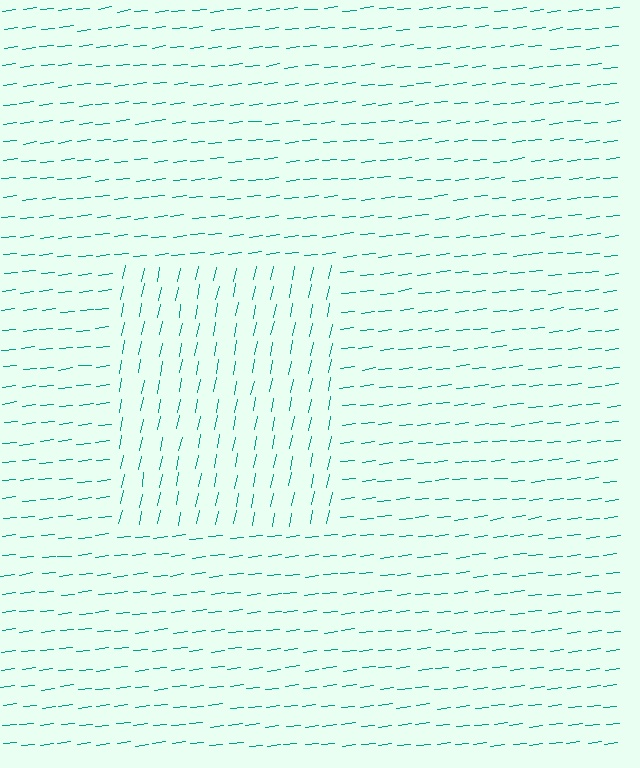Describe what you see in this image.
The image is filled with small teal line segments. A rectangle region in the image has lines oriented differently from the surrounding lines, creating a visible texture boundary.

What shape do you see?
I see a rectangle.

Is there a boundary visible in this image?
Yes, there is a texture boundary formed by a change in line orientation.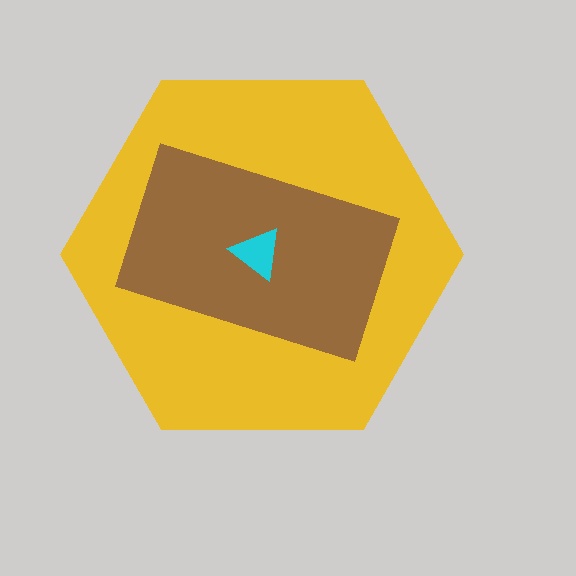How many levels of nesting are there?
3.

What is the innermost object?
The cyan triangle.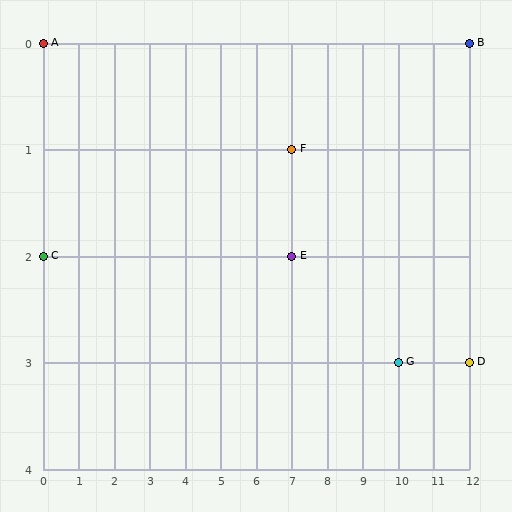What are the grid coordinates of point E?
Point E is at grid coordinates (7, 2).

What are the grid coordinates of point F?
Point F is at grid coordinates (7, 1).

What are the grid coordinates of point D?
Point D is at grid coordinates (12, 3).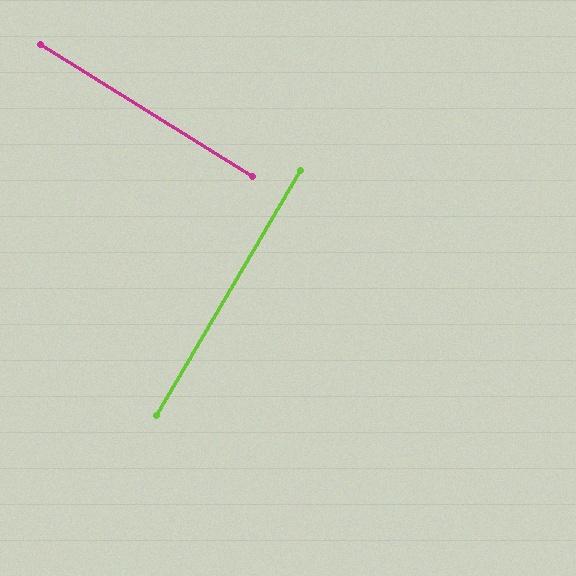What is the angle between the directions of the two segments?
Approximately 88 degrees.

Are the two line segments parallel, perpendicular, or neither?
Perpendicular — they meet at approximately 88°.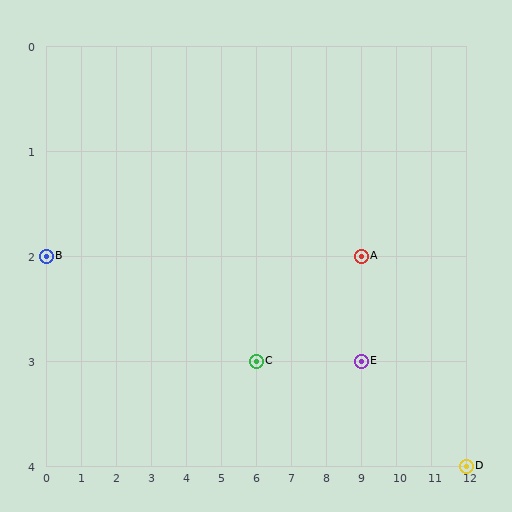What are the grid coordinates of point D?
Point D is at grid coordinates (12, 4).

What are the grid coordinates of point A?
Point A is at grid coordinates (9, 2).